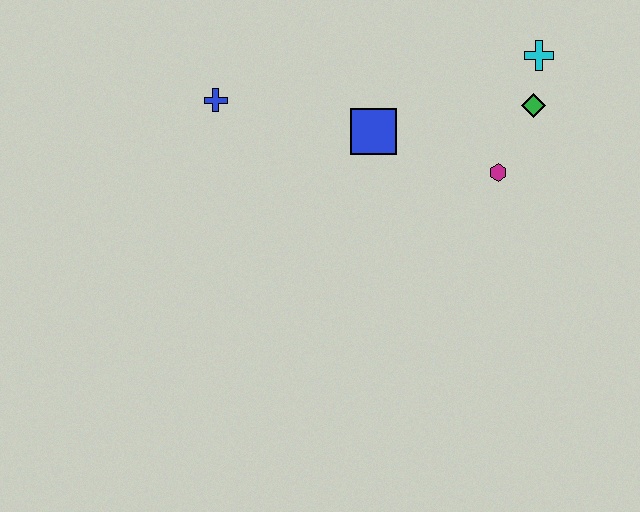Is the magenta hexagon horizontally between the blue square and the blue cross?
No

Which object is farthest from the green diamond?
The blue cross is farthest from the green diamond.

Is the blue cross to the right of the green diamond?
No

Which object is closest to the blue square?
The magenta hexagon is closest to the blue square.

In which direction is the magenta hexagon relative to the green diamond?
The magenta hexagon is below the green diamond.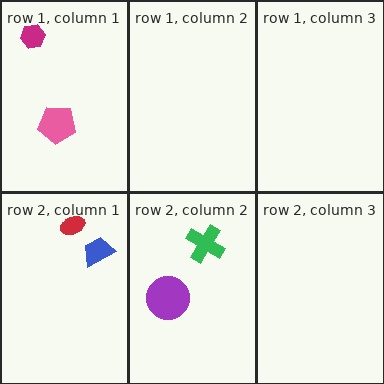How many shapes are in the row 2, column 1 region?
2.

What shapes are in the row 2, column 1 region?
The red ellipse, the blue trapezoid.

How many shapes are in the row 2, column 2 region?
2.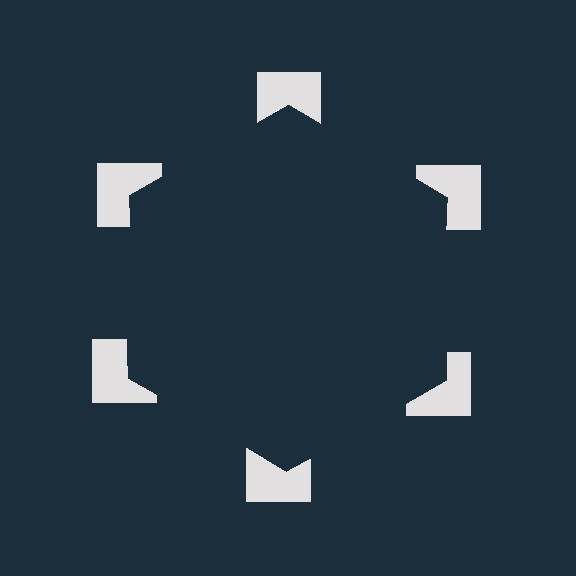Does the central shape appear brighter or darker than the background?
It typically appears slightly darker than the background, even though no actual brightness change is drawn.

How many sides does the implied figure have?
6 sides.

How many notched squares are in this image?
There are 6 — one at each vertex of the illusory hexagon.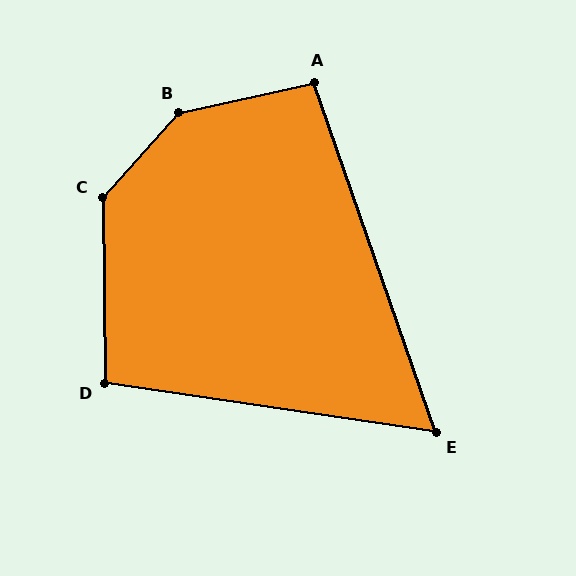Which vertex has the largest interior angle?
B, at approximately 144 degrees.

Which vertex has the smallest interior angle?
E, at approximately 62 degrees.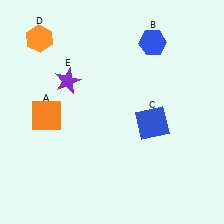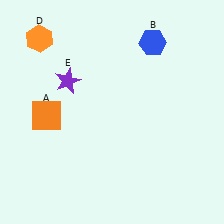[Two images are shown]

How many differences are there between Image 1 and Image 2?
There is 1 difference between the two images.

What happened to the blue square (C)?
The blue square (C) was removed in Image 2. It was in the bottom-right area of Image 1.